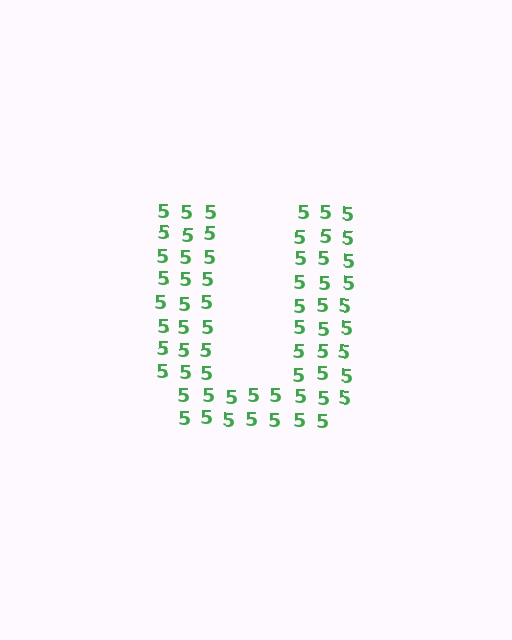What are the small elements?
The small elements are digit 5's.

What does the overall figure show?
The overall figure shows the letter U.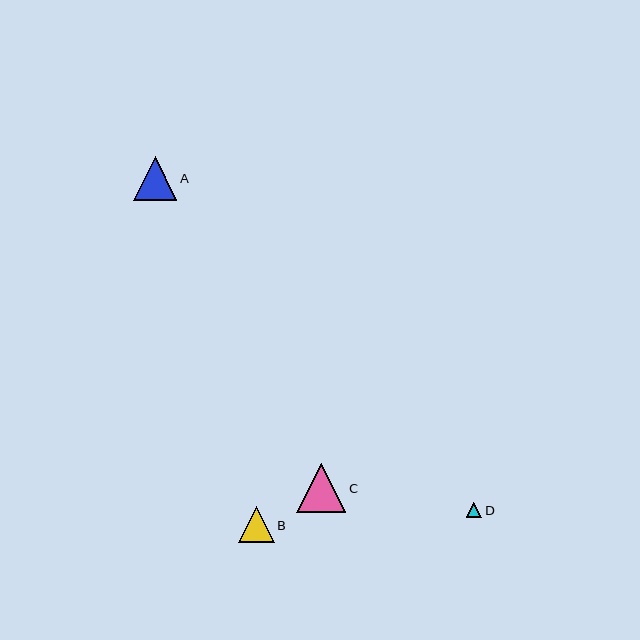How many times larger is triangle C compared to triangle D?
Triangle C is approximately 3.2 times the size of triangle D.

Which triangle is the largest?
Triangle C is the largest with a size of approximately 49 pixels.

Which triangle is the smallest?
Triangle D is the smallest with a size of approximately 15 pixels.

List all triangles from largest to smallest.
From largest to smallest: C, A, B, D.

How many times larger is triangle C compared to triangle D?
Triangle C is approximately 3.2 times the size of triangle D.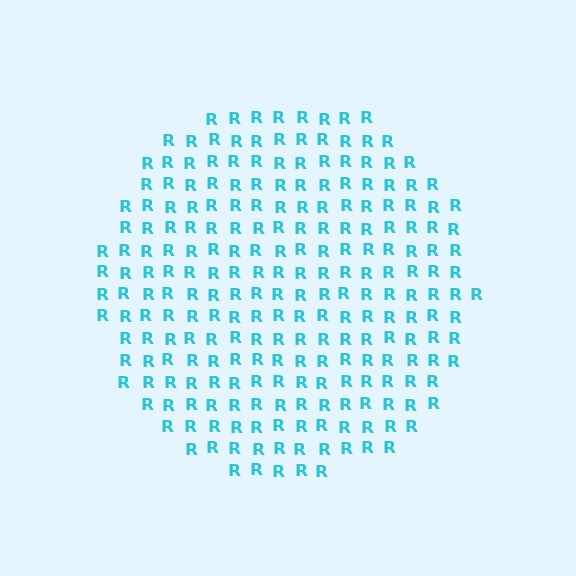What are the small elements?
The small elements are letter R's.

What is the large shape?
The large shape is a circle.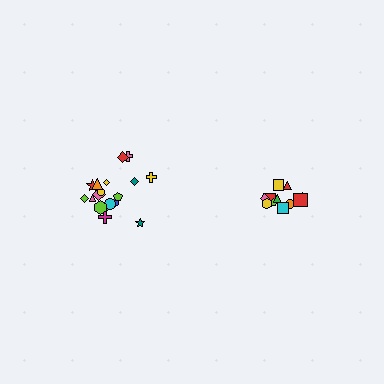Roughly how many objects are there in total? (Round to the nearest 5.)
Roughly 30 objects in total.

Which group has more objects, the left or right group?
The left group.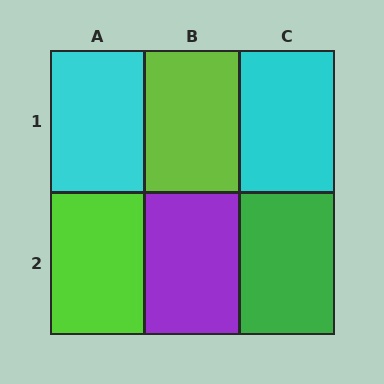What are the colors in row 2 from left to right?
Lime, purple, green.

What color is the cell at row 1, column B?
Lime.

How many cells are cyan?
2 cells are cyan.